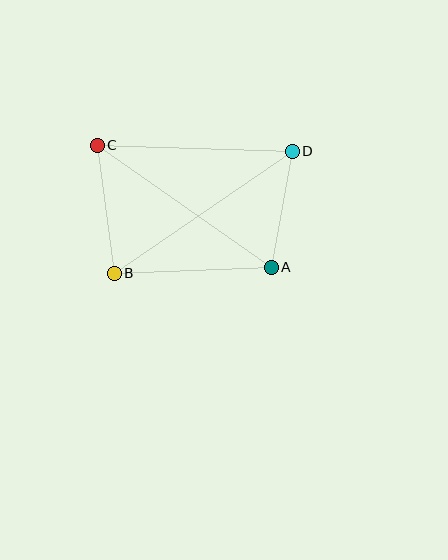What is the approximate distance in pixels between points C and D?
The distance between C and D is approximately 195 pixels.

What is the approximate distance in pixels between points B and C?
The distance between B and C is approximately 129 pixels.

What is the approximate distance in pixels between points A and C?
The distance between A and C is approximately 212 pixels.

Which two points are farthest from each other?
Points B and D are farthest from each other.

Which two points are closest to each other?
Points A and D are closest to each other.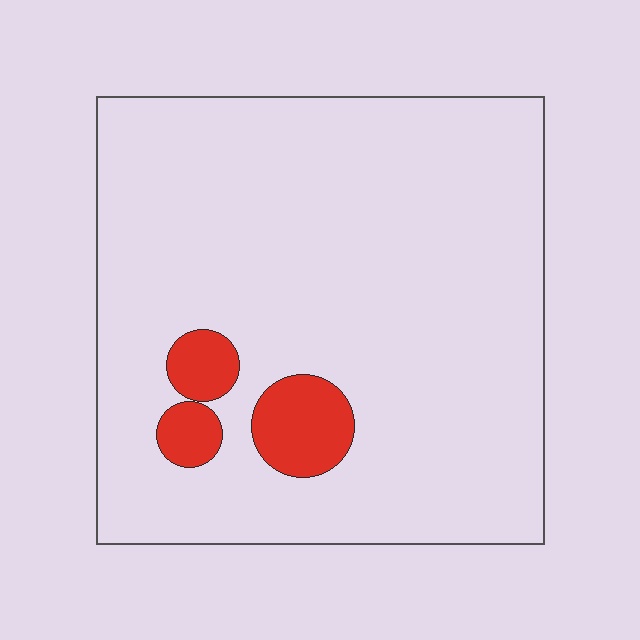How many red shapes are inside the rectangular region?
3.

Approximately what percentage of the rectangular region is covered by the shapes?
Approximately 10%.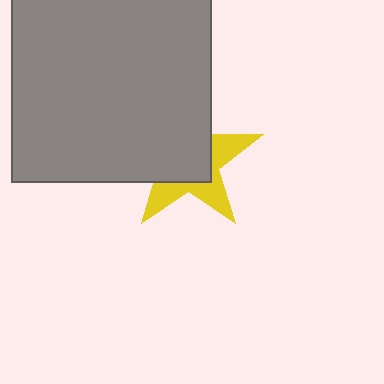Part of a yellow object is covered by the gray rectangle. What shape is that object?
It is a star.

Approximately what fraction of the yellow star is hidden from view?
Roughly 60% of the yellow star is hidden behind the gray rectangle.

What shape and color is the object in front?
The object in front is a gray rectangle.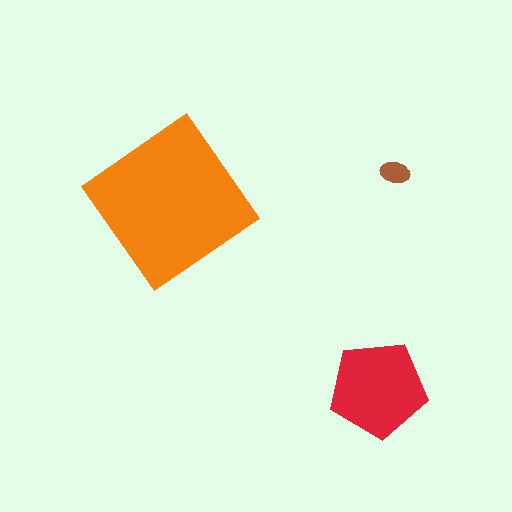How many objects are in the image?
There are 3 objects in the image.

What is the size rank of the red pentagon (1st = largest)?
2nd.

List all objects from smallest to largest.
The brown ellipse, the red pentagon, the orange diamond.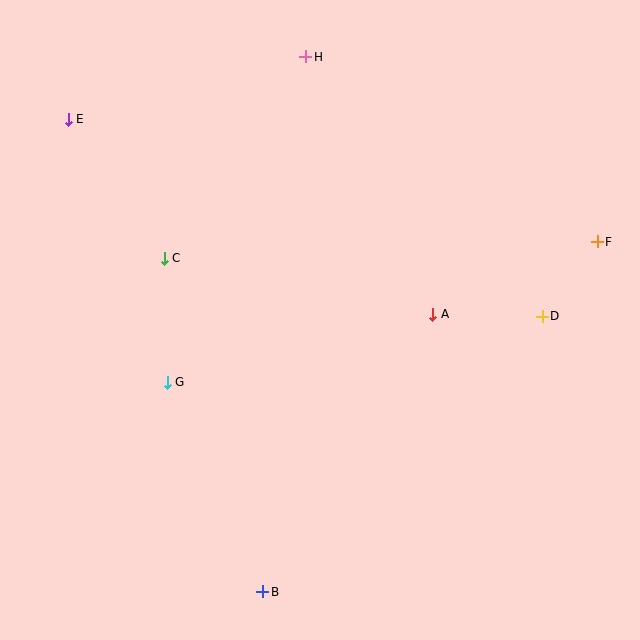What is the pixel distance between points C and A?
The distance between C and A is 274 pixels.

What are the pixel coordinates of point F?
Point F is at (597, 242).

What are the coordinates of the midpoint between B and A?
The midpoint between B and A is at (348, 453).